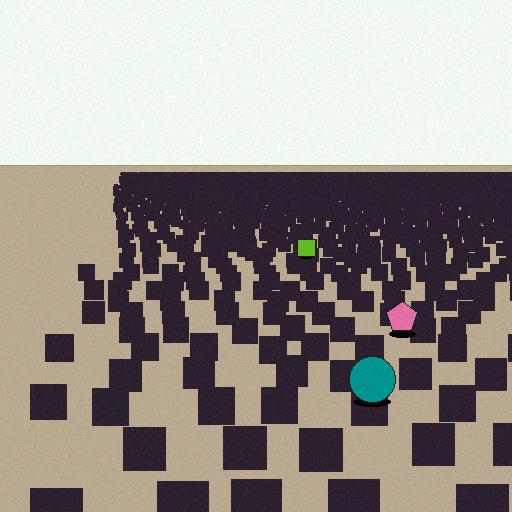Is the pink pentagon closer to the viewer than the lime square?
Yes. The pink pentagon is closer — you can tell from the texture gradient: the ground texture is coarser near it.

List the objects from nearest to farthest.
From nearest to farthest: the teal circle, the pink pentagon, the lime square.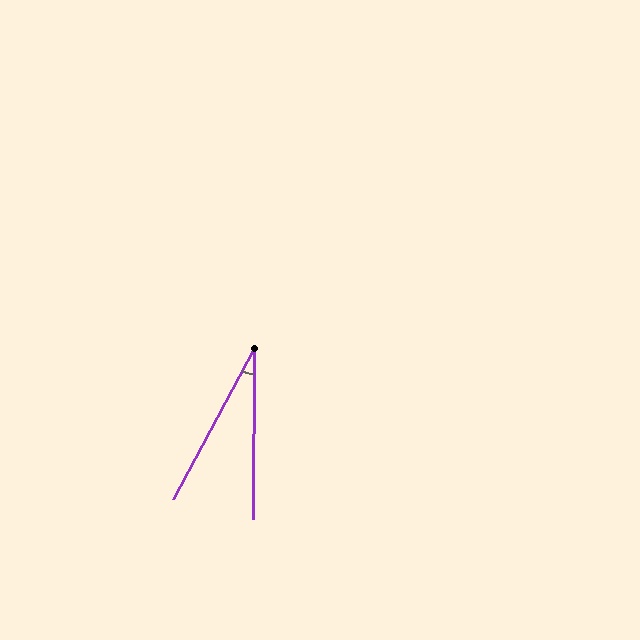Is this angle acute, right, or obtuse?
It is acute.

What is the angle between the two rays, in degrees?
Approximately 28 degrees.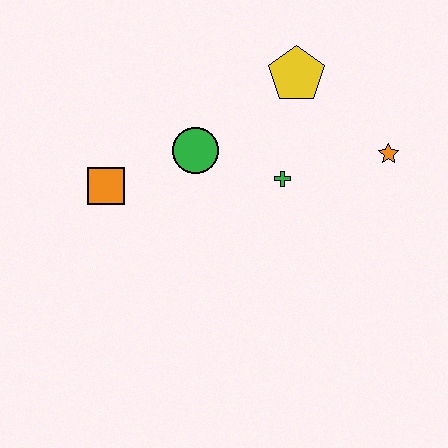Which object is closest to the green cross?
The green circle is closest to the green cross.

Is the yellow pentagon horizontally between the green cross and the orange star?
Yes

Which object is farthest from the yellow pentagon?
The orange square is farthest from the yellow pentagon.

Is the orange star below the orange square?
No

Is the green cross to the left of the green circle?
No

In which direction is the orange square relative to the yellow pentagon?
The orange square is to the left of the yellow pentagon.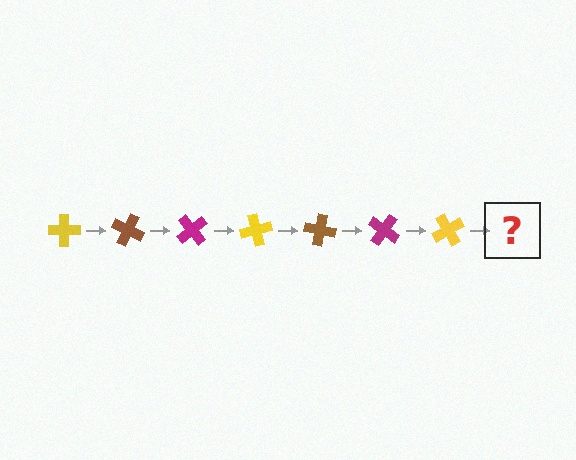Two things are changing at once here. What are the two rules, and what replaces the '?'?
The two rules are that it rotates 25 degrees each step and the color cycles through yellow, brown, and magenta. The '?' should be a brown cross, rotated 175 degrees from the start.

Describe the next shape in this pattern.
It should be a brown cross, rotated 175 degrees from the start.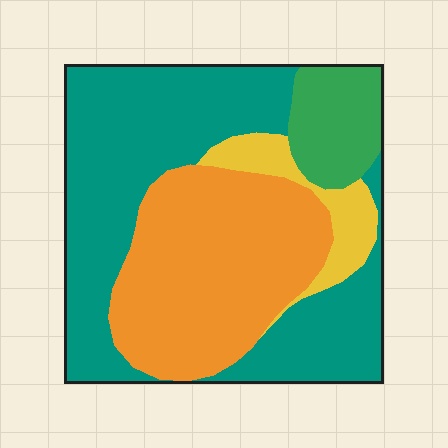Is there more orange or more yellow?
Orange.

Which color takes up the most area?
Teal, at roughly 50%.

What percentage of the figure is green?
Green covers 10% of the figure.